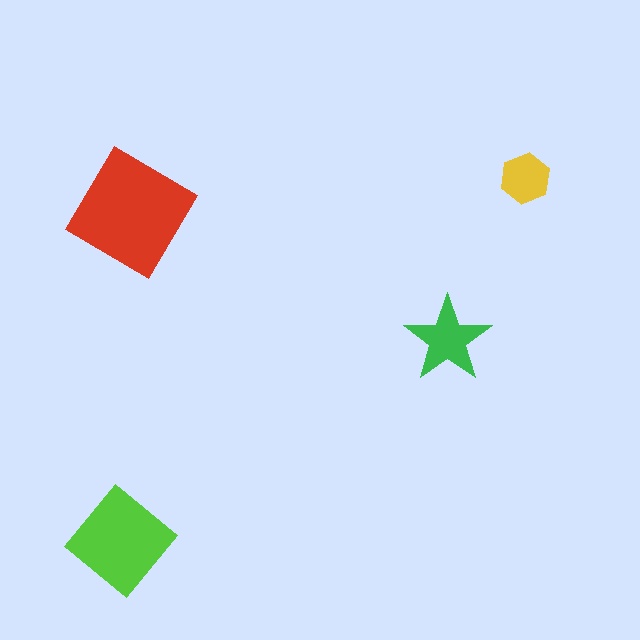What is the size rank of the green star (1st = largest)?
3rd.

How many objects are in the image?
There are 4 objects in the image.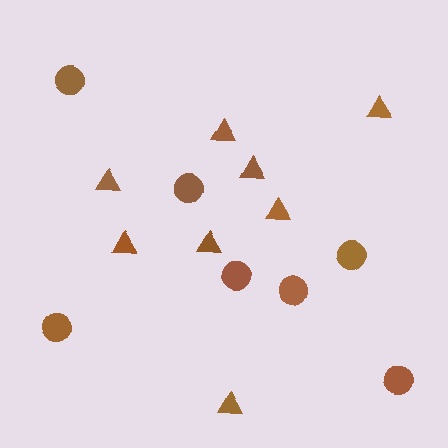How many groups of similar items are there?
There are 2 groups: one group of triangles (8) and one group of circles (7).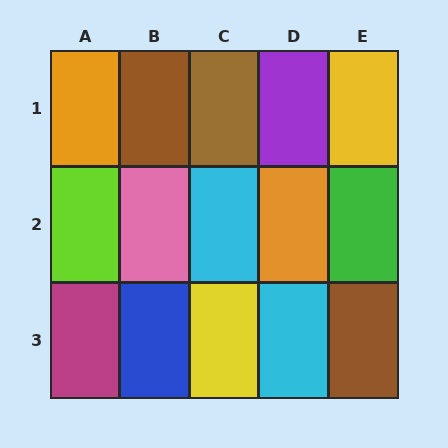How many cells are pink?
1 cell is pink.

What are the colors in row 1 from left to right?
Orange, brown, brown, purple, yellow.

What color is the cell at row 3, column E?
Brown.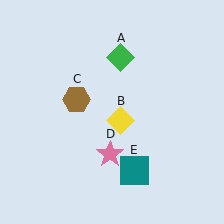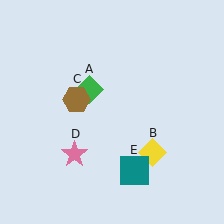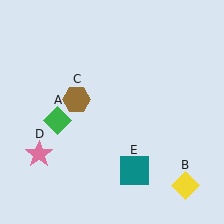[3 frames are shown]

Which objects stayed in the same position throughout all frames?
Brown hexagon (object C) and teal square (object E) remained stationary.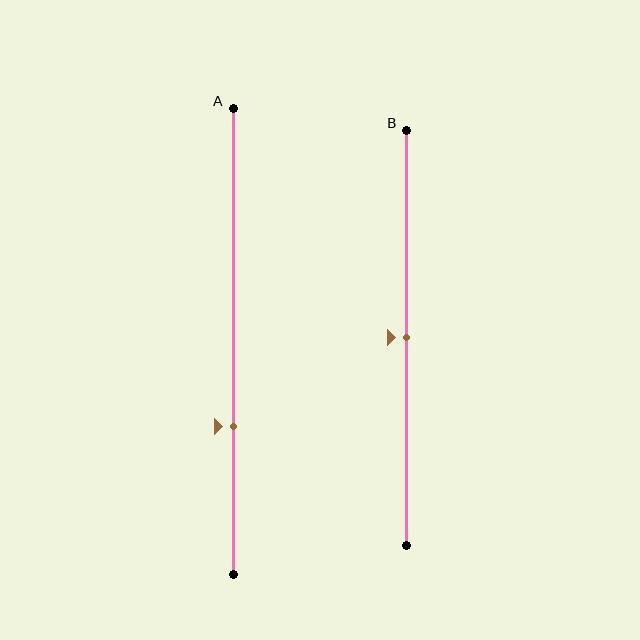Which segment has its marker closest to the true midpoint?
Segment B has its marker closest to the true midpoint.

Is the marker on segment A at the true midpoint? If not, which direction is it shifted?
No, the marker on segment A is shifted downward by about 18% of the segment length.